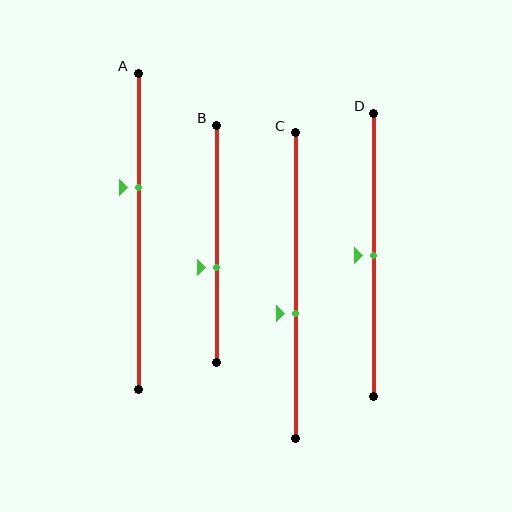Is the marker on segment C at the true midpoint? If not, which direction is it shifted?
No, the marker on segment C is shifted downward by about 9% of the segment length.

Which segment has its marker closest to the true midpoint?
Segment D has its marker closest to the true midpoint.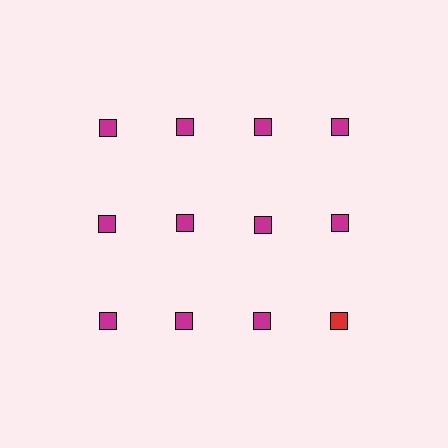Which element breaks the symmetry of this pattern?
The red square in the third row, second from right column breaks the symmetry. All other shapes are magenta squares.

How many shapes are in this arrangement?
There are 12 shapes arranged in a grid pattern.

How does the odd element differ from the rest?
It has a different color: red instead of magenta.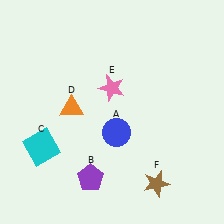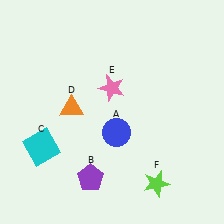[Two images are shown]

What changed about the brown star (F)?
In Image 1, F is brown. In Image 2, it changed to lime.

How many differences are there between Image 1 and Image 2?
There is 1 difference between the two images.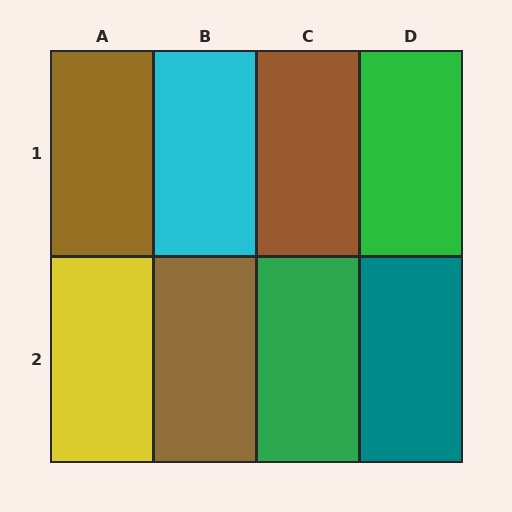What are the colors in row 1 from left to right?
Brown, cyan, brown, green.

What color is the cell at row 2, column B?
Brown.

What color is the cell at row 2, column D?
Teal.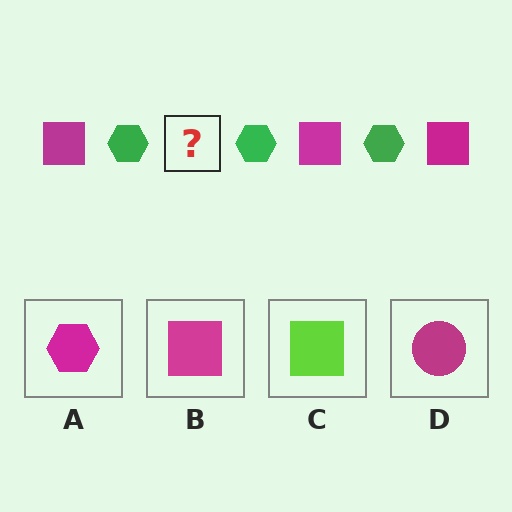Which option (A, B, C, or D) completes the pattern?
B.